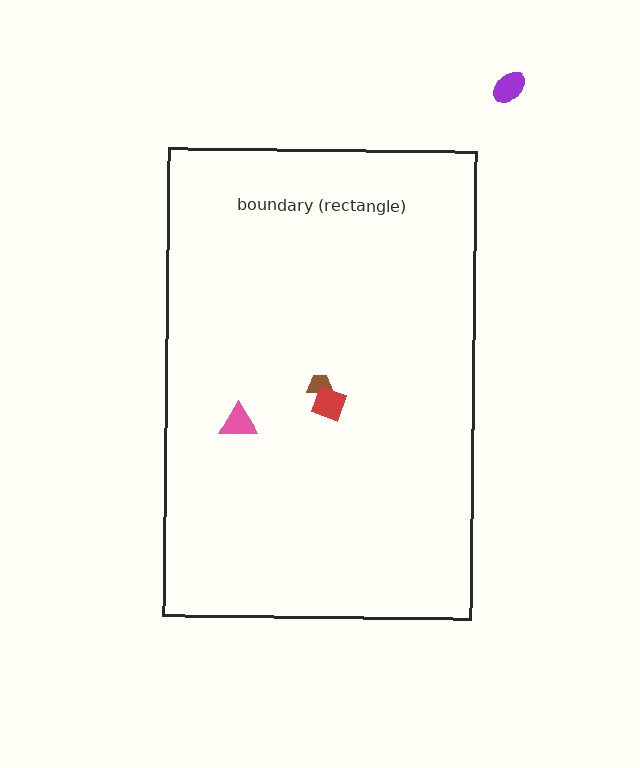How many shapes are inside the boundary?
3 inside, 1 outside.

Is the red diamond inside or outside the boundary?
Inside.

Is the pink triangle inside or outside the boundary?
Inside.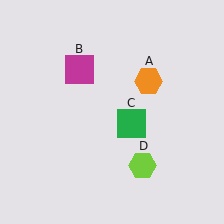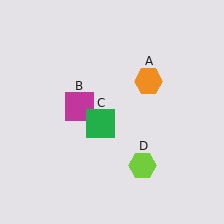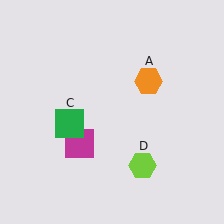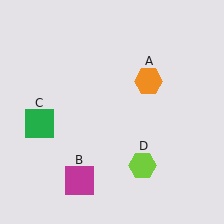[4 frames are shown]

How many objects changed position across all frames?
2 objects changed position: magenta square (object B), green square (object C).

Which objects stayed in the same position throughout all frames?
Orange hexagon (object A) and lime hexagon (object D) remained stationary.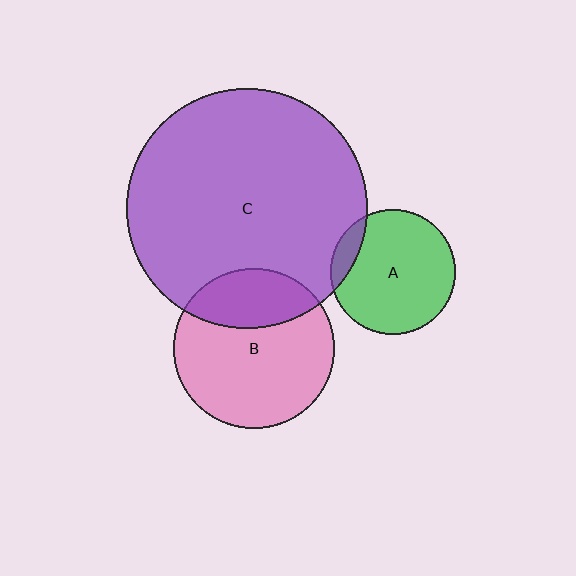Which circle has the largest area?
Circle C (purple).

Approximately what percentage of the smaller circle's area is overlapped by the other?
Approximately 30%.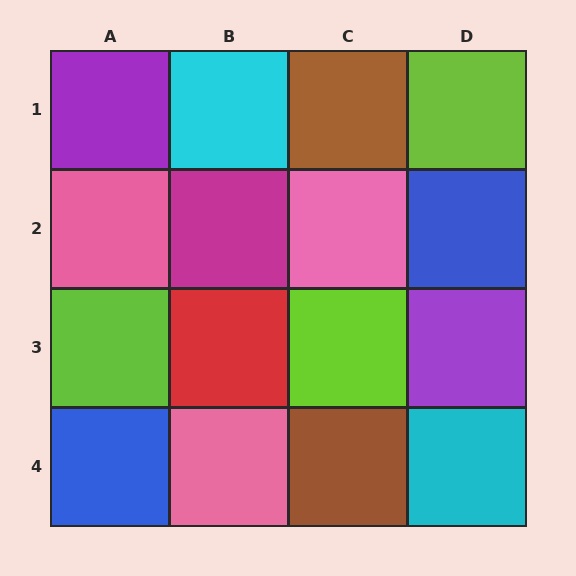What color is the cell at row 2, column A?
Pink.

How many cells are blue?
2 cells are blue.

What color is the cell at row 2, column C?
Pink.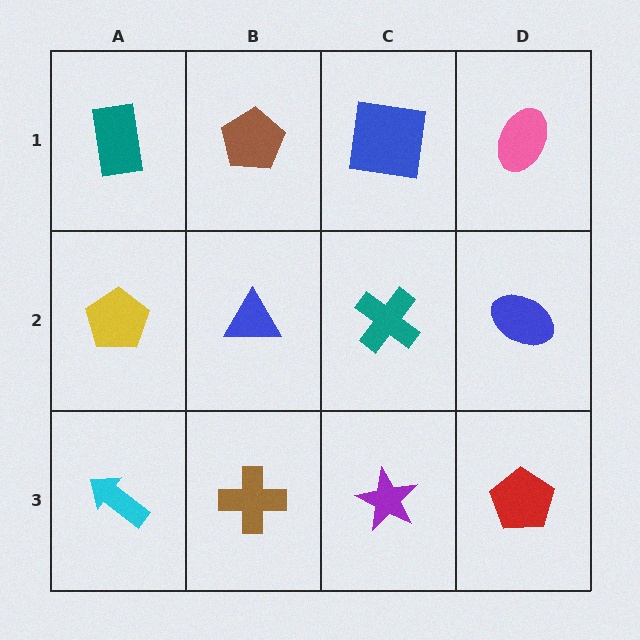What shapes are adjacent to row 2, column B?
A brown pentagon (row 1, column B), a brown cross (row 3, column B), a yellow pentagon (row 2, column A), a teal cross (row 2, column C).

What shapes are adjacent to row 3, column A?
A yellow pentagon (row 2, column A), a brown cross (row 3, column B).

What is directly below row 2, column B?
A brown cross.